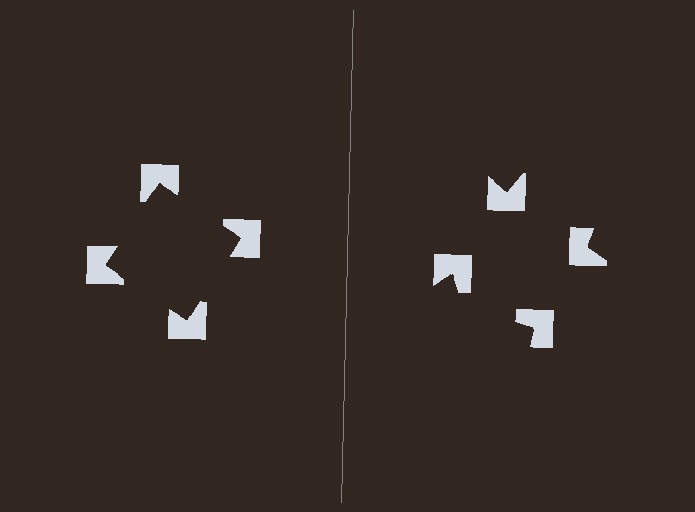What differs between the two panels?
The notched squares are positioned identically on both sides; only the wedge orientations differ. On the left they align to a square; on the right they are misaligned.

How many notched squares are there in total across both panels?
8 — 4 on each side.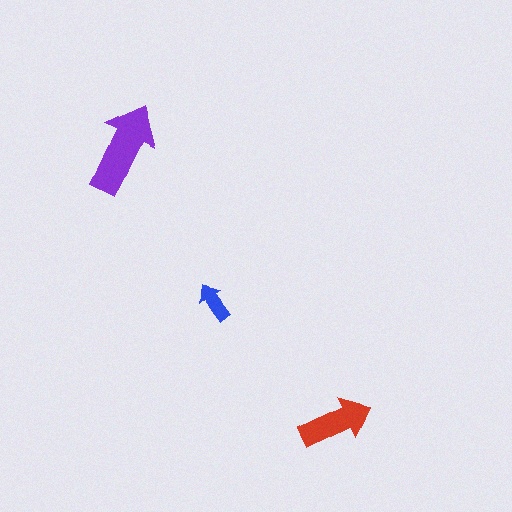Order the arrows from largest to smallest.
the purple one, the red one, the blue one.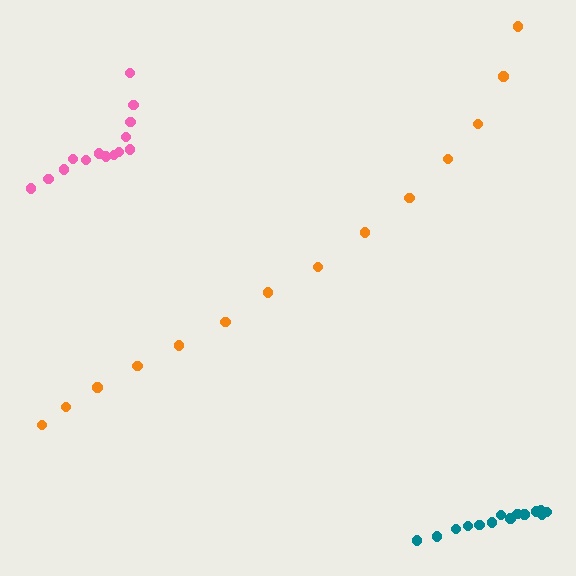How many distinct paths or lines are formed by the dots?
There are 3 distinct paths.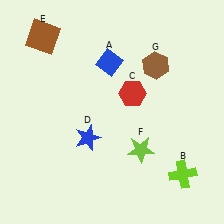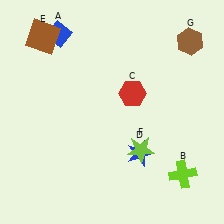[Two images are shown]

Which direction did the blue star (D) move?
The blue star (D) moved right.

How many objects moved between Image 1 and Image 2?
3 objects moved between the two images.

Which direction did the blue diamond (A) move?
The blue diamond (A) moved left.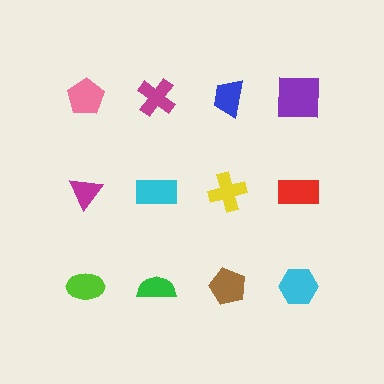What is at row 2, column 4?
A red rectangle.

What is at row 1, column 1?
A pink pentagon.